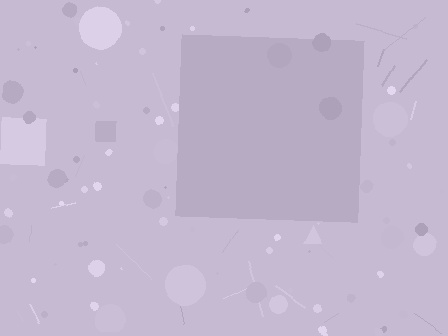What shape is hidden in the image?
A square is hidden in the image.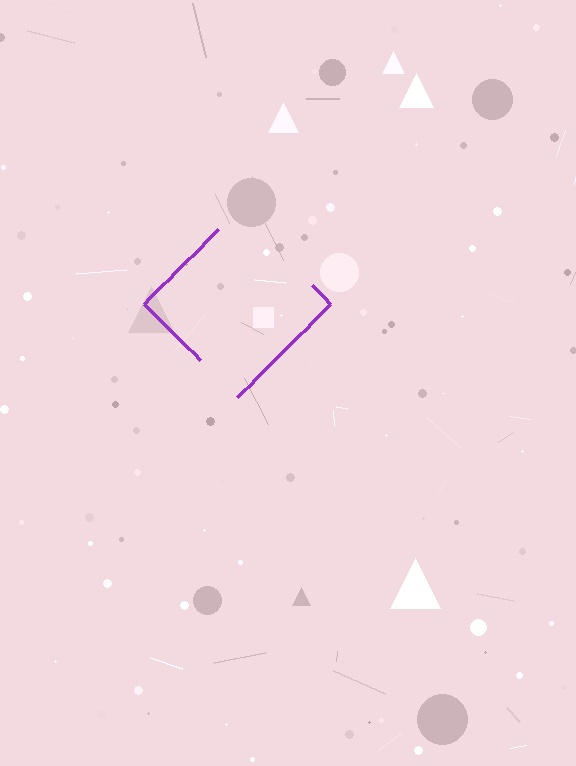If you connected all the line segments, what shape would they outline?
They would outline a diamond.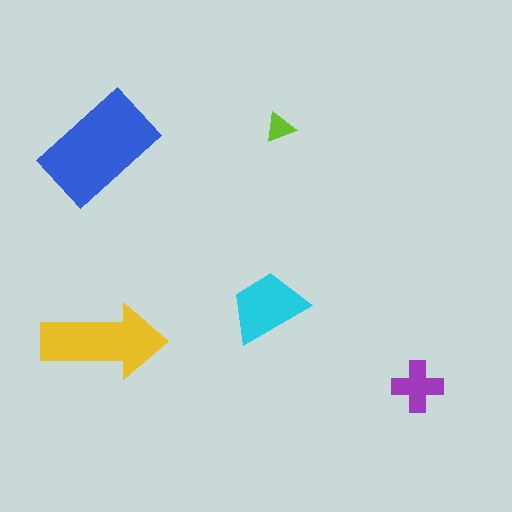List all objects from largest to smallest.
The blue rectangle, the yellow arrow, the cyan trapezoid, the purple cross, the lime triangle.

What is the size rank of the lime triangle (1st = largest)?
5th.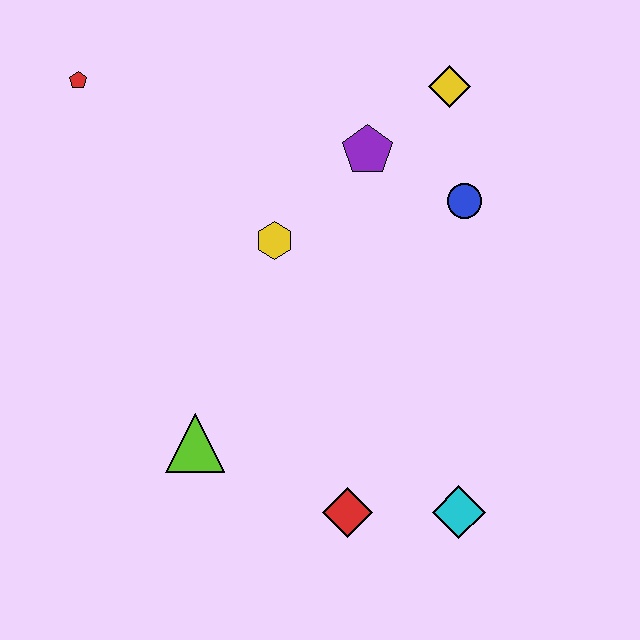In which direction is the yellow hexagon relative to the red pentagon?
The yellow hexagon is to the right of the red pentagon.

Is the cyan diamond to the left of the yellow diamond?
No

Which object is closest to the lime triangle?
The red diamond is closest to the lime triangle.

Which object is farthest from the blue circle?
The red pentagon is farthest from the blue circle.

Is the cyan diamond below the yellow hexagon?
Yes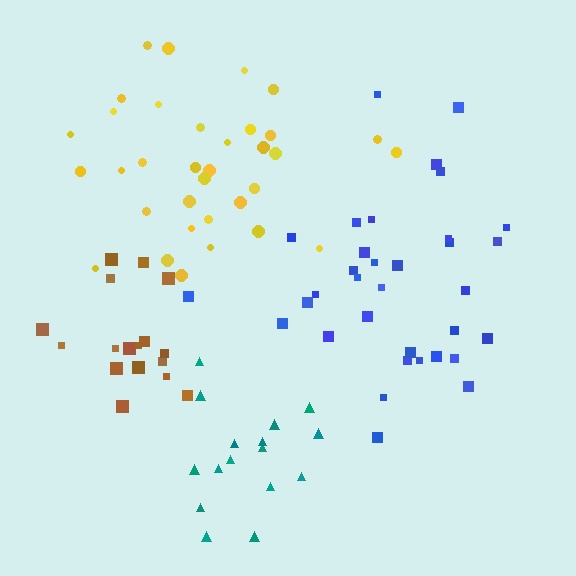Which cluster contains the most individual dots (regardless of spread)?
Yellow (34).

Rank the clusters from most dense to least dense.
yellow, brown, blue, teal.